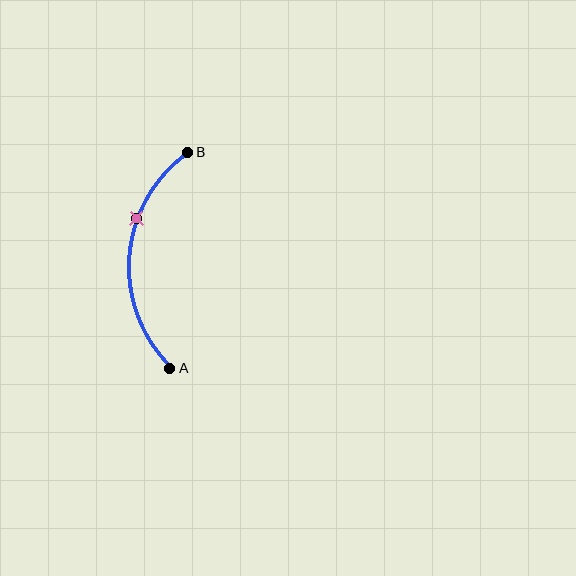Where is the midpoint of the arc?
The arc midpoint is the point on the curve farthest from the straight line joining A and B. It sits to the left of that line.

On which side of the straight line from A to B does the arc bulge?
The arc bulges to the left of the straight line connecting A and B.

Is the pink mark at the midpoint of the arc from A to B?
No. The pink mark lies on the arc but is closer to endpoint B. The arc midpoint would be at the point on the curve equidistant along the arc from both A and B.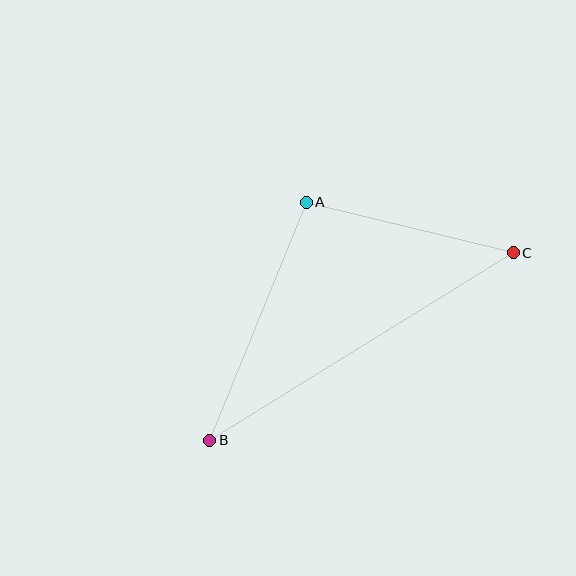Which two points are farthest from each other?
Points B and C are farthest from each other.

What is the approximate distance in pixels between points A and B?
The distance between A and B is approximately 257 pixels.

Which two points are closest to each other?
Points A and C are closest to each other.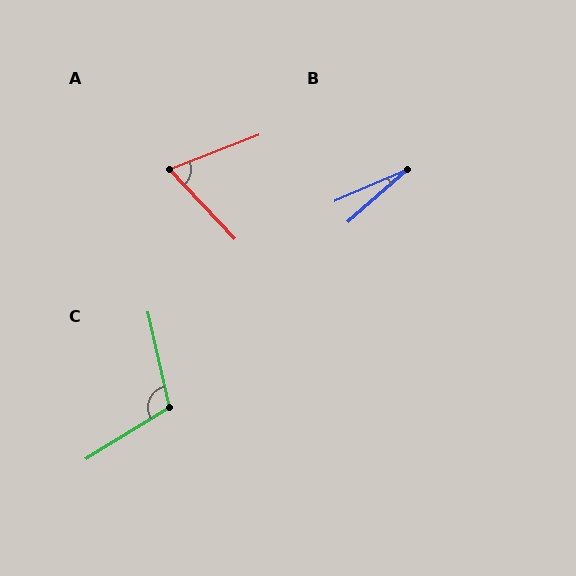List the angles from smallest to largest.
B (18°), A (68°), C (109°).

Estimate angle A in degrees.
Approximately 68 degrees.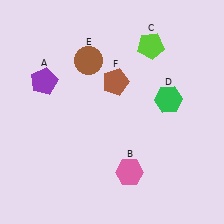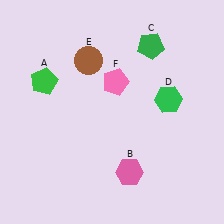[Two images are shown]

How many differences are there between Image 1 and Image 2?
There are 3 differences between the two images.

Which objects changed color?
A changed from purple to green. C changed from lime to green. F changed from brown to pink.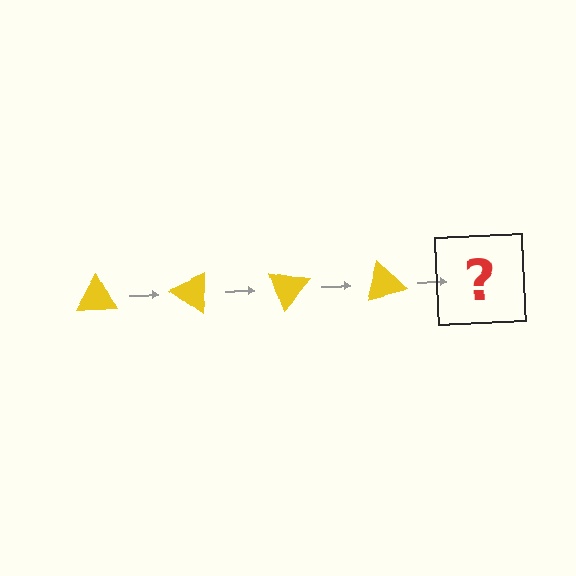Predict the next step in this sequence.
The next step is a yellow triangle rotated 140 degrees.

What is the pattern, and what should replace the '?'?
The pattern is that the triangle rotates 35 degrees each step. The '?' should be a yellow triangle rotated 140 degrees.